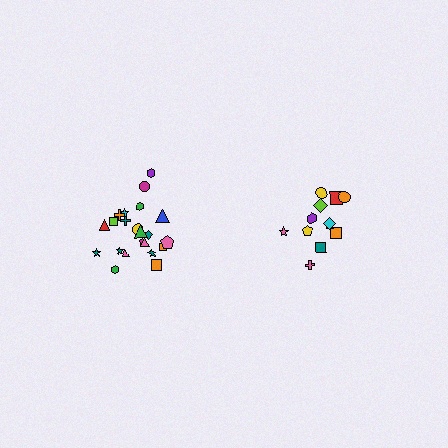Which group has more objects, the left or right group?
The left group.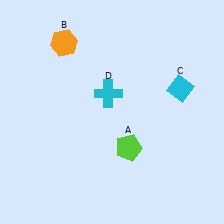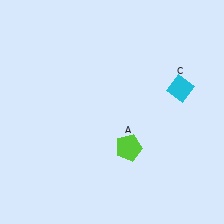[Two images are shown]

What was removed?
The orange hexagon (B), the cyan cross (D) were removed in Image 2.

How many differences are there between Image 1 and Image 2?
There are 2 differences between the two images.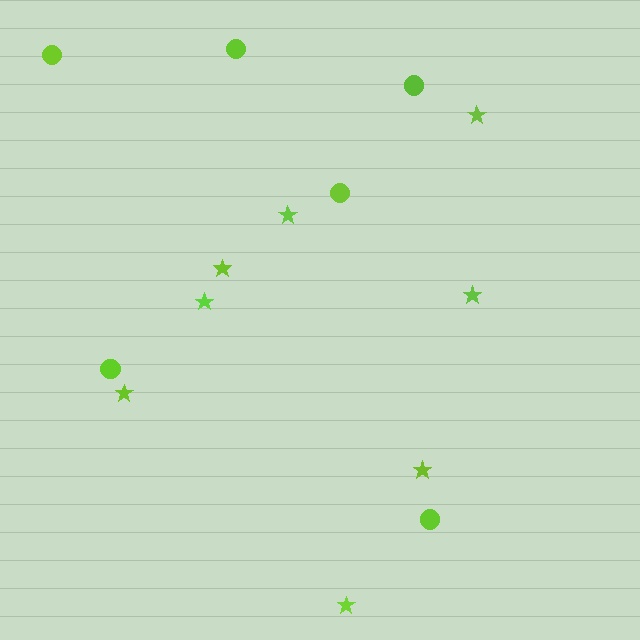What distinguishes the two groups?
There are 2 groups: one group of circles (6) and one group of stars (8).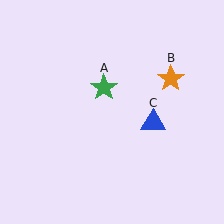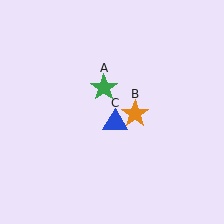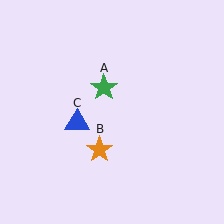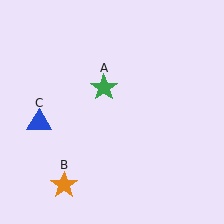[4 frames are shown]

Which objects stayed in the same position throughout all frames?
Green star (object A) remained stationary.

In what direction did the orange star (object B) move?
The orange star (object B) moved down and to the left.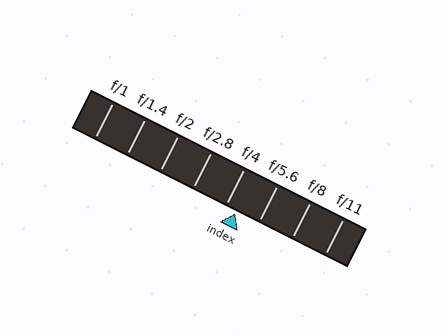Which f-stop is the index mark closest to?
The index mark is closest to f/4.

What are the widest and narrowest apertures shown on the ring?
The widest aperture shown is f/1 and the narrowest is f/11.